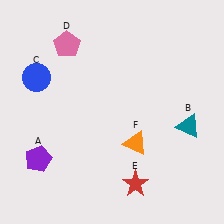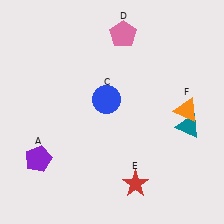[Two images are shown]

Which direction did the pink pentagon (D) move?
The pink pentagon (D) moved right.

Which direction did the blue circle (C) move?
The blue circle (C) moved right.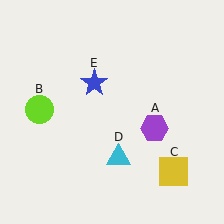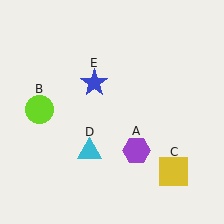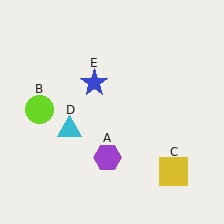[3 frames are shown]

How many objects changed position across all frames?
2 objects changed position: purple hexagon (object A), cyan triangle (object D).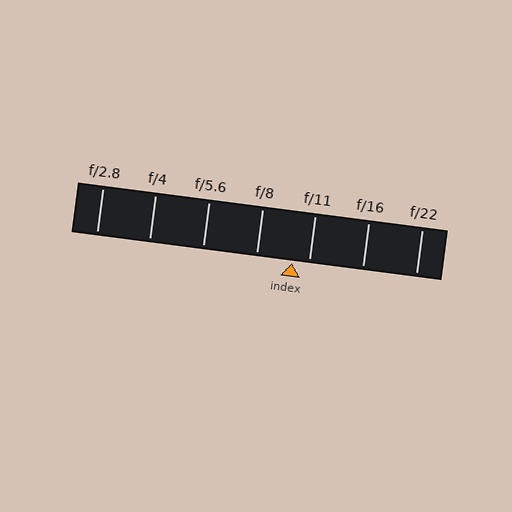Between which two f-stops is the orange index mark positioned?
The index mark is between f/8 and f/11.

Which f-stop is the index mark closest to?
The index mark is closest to f/11.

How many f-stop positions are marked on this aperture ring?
There are 7 f-stop positions marked.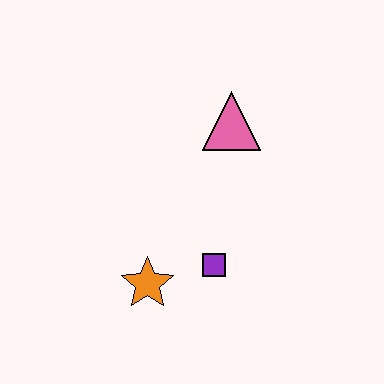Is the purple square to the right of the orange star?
Yes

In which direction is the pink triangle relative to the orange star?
The pink triangle is above the orange star.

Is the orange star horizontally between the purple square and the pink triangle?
No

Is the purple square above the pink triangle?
No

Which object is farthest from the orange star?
The pink triangle is farthest from the orange star.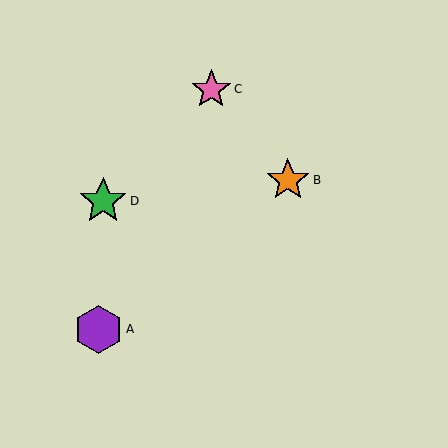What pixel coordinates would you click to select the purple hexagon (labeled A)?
Click at (99, 329) to select the purple hexagon A.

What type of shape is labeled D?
Shape D is a green star.